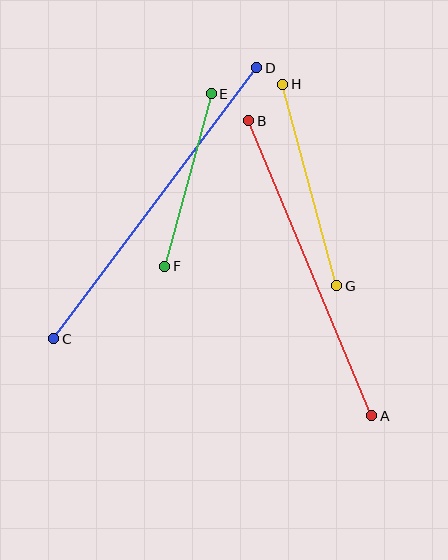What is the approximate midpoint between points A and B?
The midpoint is at approximately (310, 268) pixels.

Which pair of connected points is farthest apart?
Points C and D are farthest apart.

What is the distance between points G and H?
The distance is approximately 209 pixels.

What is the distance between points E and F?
The distance is approximately 179 pixels.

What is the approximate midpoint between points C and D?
The midpoint is at approximately (155, 203) pixels.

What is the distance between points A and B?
The distance is approximately 320 pixels.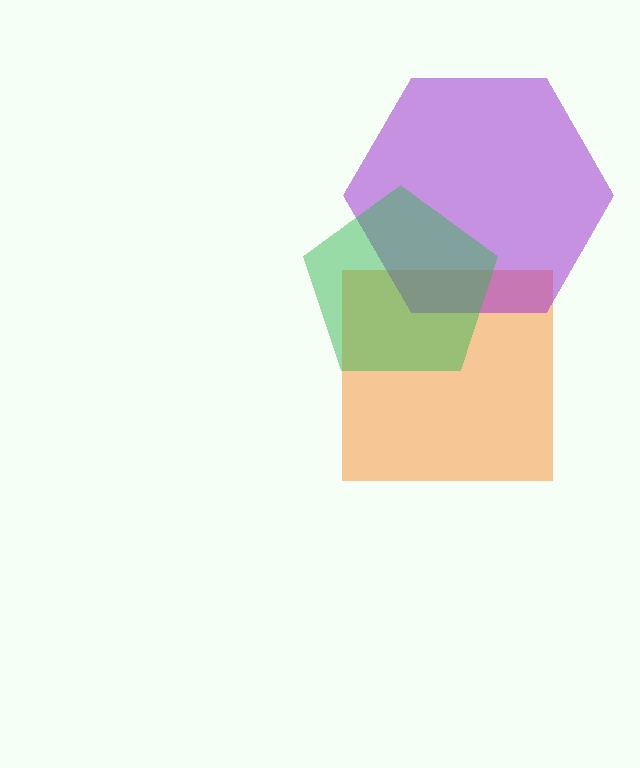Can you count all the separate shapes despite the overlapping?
Yes, there are 3 separate shapes.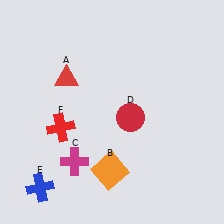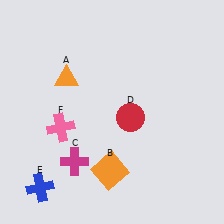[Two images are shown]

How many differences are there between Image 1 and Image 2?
There are 2 differences between the two images.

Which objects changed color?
A changed from red to orange. F changed from red to pink.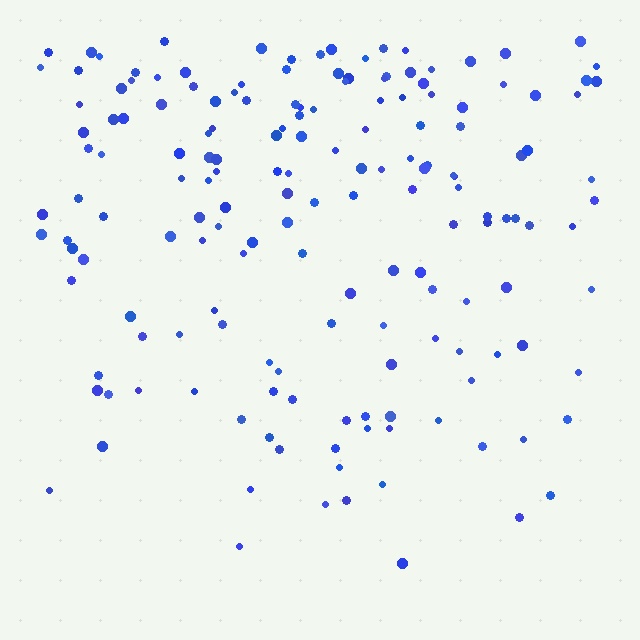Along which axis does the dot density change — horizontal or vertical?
Vertical.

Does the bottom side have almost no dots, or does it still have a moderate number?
Still a moderate number, just noticeably fewer than the top.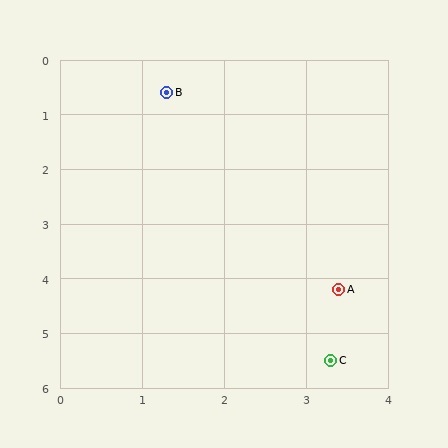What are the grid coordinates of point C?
Point C is at approximately (3.3, 5.5).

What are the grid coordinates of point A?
Point A is at approximately (3.4, 4.2).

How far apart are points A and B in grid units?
Points A and B are about 4.2 grid units apart.